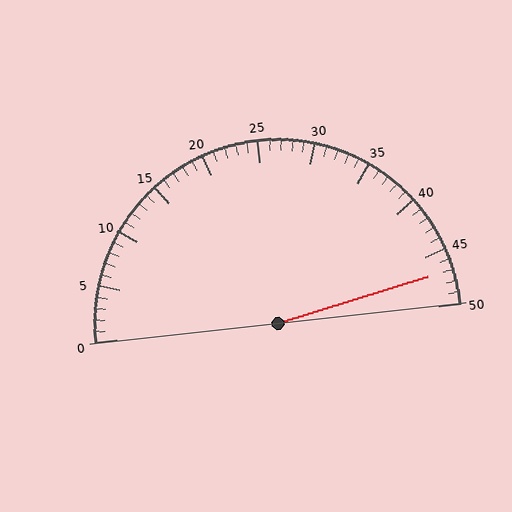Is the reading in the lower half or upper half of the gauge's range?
The reading is in the upper half of the range (0 to 50).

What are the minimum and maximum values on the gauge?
The gauge ranges from 0 to 50.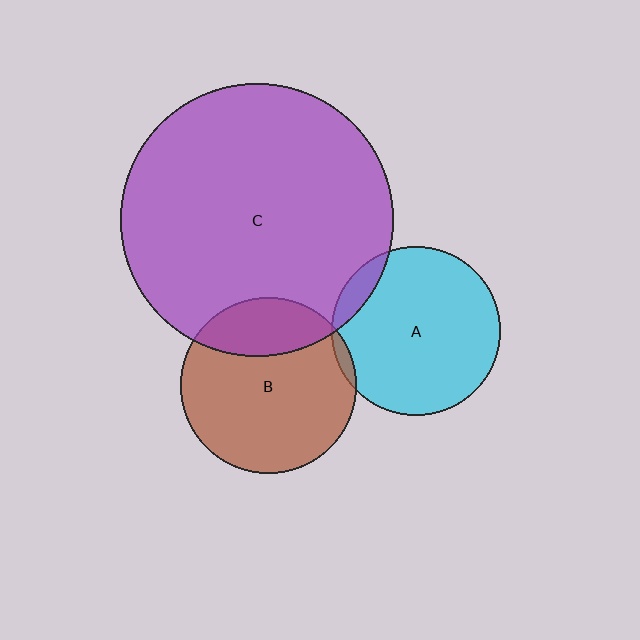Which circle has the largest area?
Circle C (purple).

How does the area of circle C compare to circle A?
Approximately 2.6 times.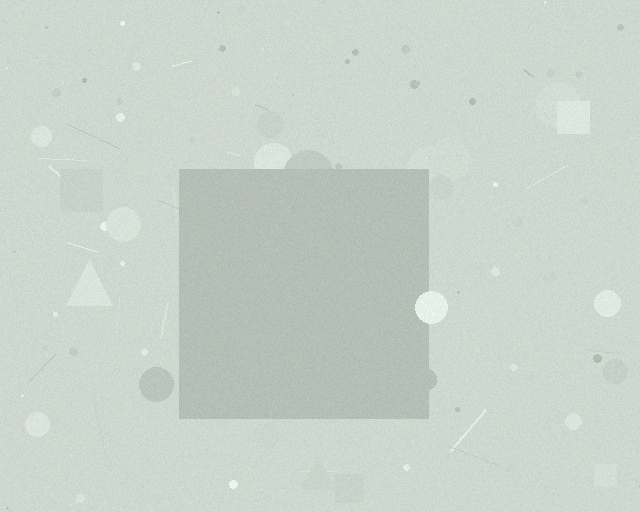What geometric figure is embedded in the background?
A square is embedded in the background.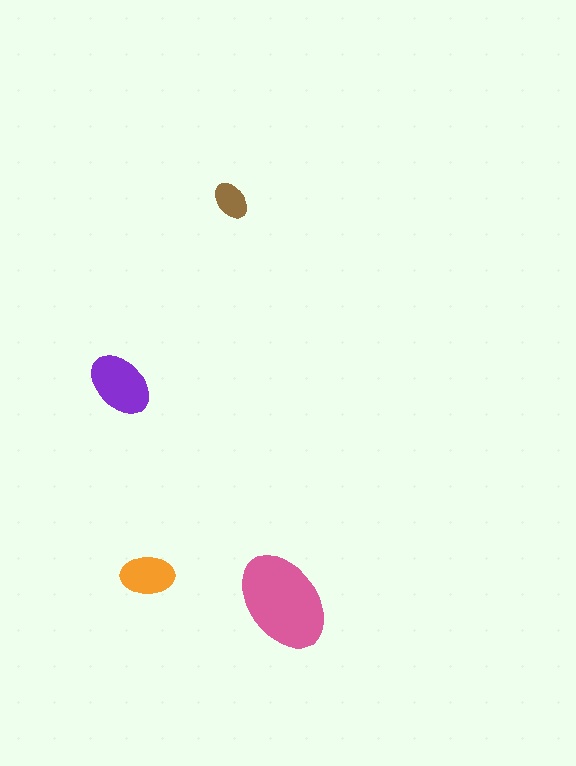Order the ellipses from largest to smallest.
the pink one, the purple one, the orange one, the brown one.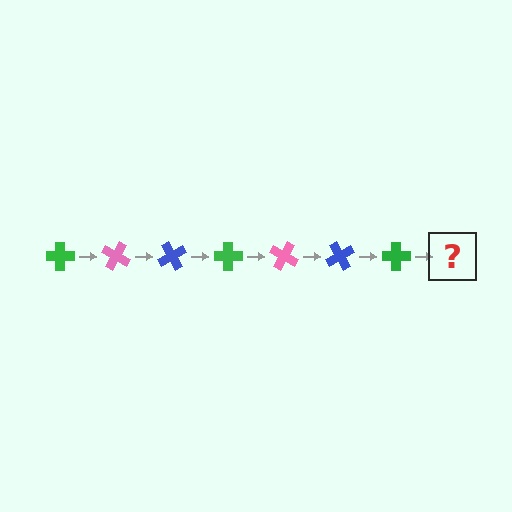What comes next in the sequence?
The next element should be a pink cross, rotated 210 degrees from the start.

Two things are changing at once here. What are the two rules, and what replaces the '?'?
The two rules are that it rotates 30 degrees each step and the color cycles through green, pink, and blue. The '?' should be a pink cross, rotated 210 degrees from the start.